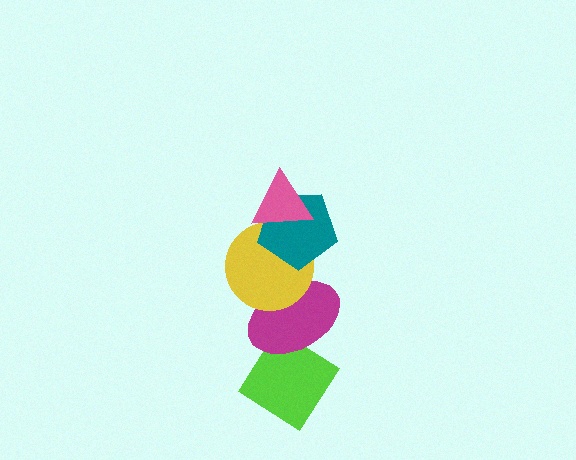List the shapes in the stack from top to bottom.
From top to bottom: the pink triangle, the teal pentagon, the yellow circle, the magenta ellipse, the lime diamond.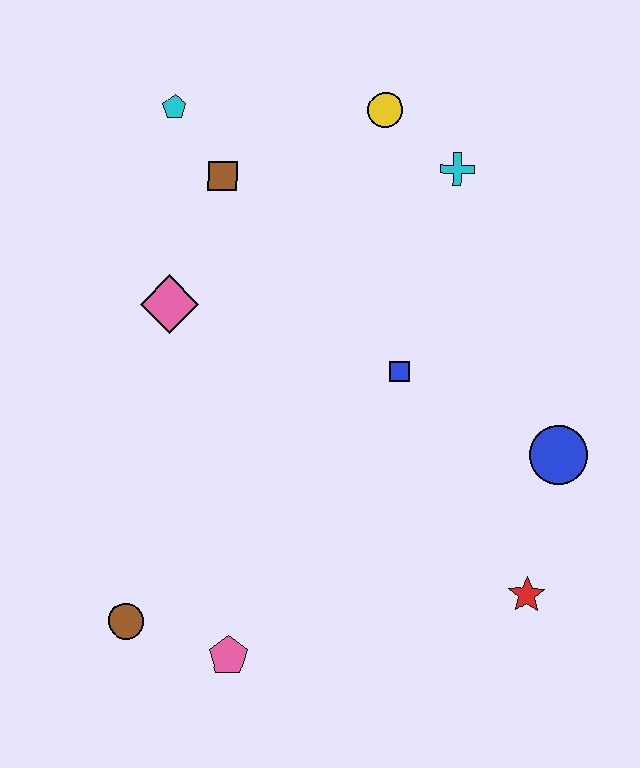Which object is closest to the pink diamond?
The brown square is closest to the pink diamond.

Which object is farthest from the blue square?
The brown circle is farthest from the blue square.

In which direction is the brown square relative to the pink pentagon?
The brown square is above the pink pentagon.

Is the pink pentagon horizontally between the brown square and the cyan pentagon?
No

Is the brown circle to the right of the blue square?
No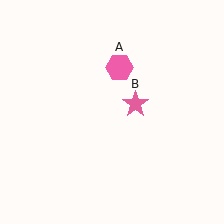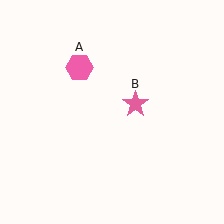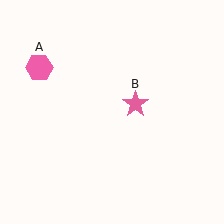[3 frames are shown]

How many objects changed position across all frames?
1 object changed position: pink hexagon (object A).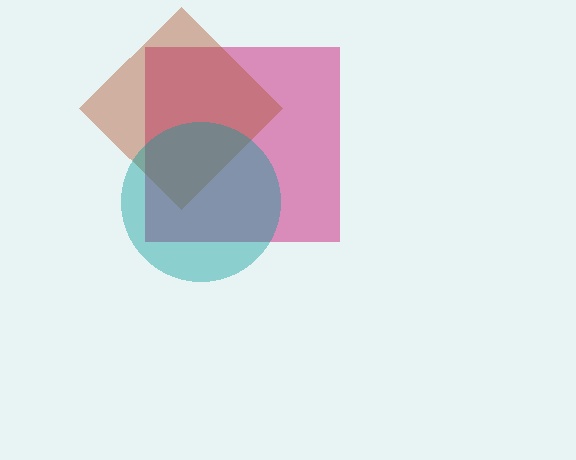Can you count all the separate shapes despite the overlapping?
Yes, there are 3 separate shapes.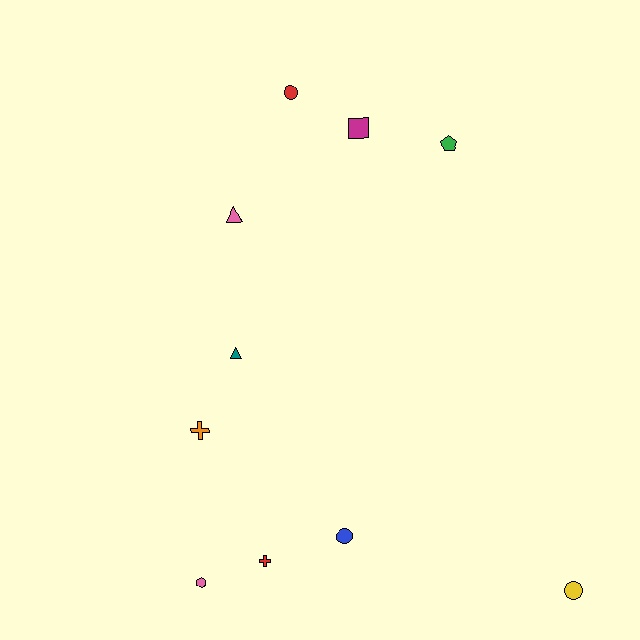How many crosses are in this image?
There are 2 crosses.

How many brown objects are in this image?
There are no brown objects.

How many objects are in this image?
There are 10 objects.